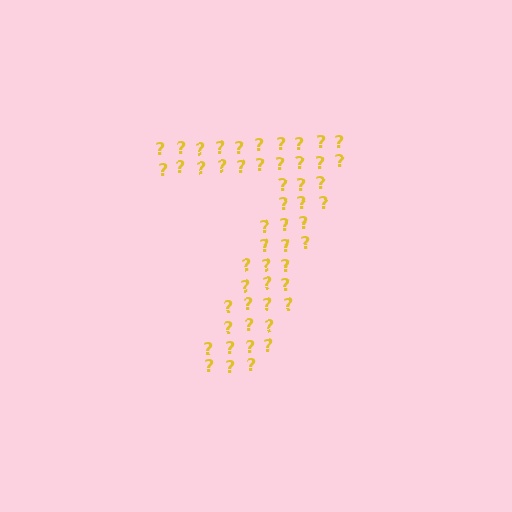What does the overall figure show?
The overall figure shows the digit 7.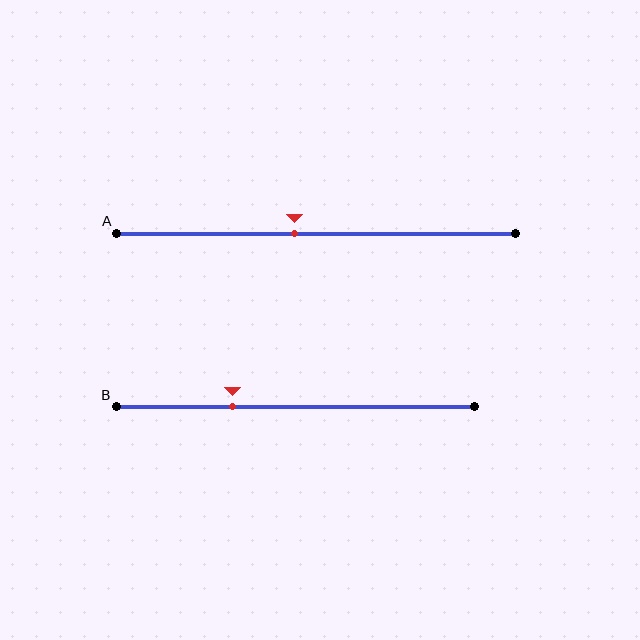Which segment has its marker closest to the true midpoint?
Segment A has its marker closest to the true midpoint.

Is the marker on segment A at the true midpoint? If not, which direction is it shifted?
No, the marker on segment A is shifted to the left by about 5% of the segment length.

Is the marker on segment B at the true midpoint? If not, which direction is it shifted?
No, the marker on segment B is shifted to the left by about 18% of the segment length.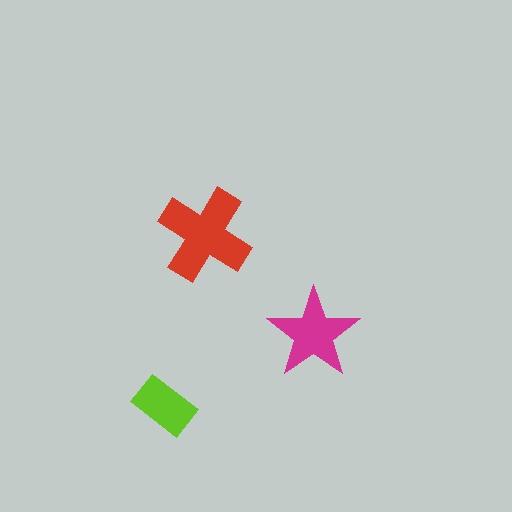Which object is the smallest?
The lime rectangle.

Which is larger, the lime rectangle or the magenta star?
The magenta star.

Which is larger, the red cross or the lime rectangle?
The red cross.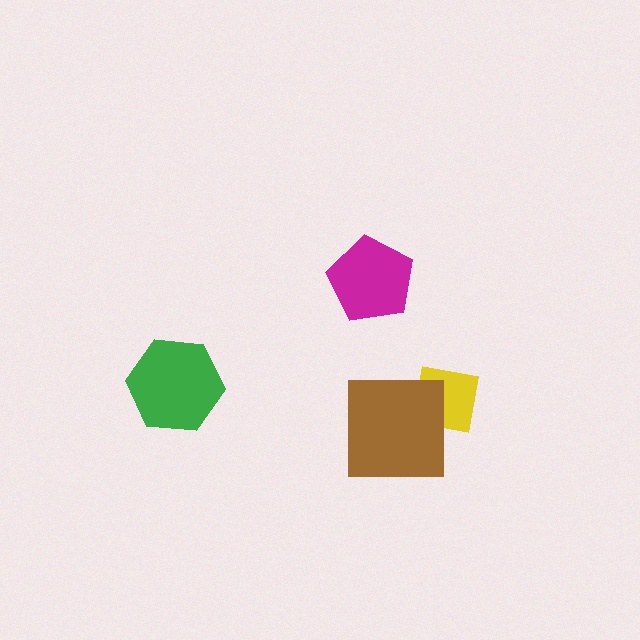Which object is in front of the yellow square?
The brown square is in front of the yellow square.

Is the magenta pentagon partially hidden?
No, no other shape covers it.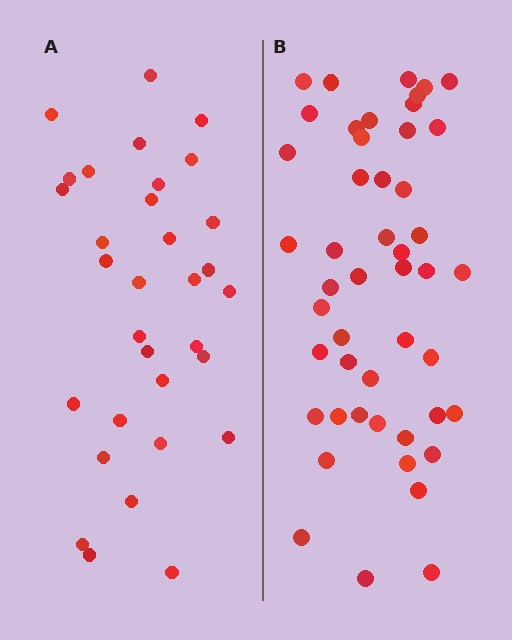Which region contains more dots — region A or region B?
Region B (the right region) has more dots.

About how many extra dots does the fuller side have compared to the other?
Region B has approximately 15 more dots than region A.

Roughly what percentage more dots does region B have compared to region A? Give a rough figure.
About 50% more.